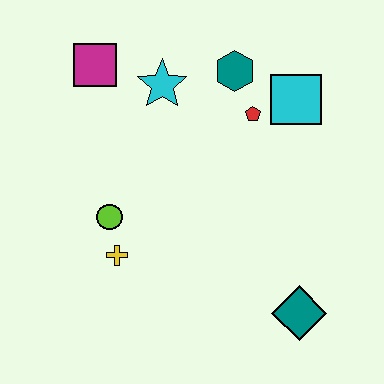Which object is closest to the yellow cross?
The lime circle is closest to the yellow cross.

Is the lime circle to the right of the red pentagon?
No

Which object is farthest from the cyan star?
The teal diamond is farthest from the cyan star.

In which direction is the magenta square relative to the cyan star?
The magenta square is to the left of the cyan star.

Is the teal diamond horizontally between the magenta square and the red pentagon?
No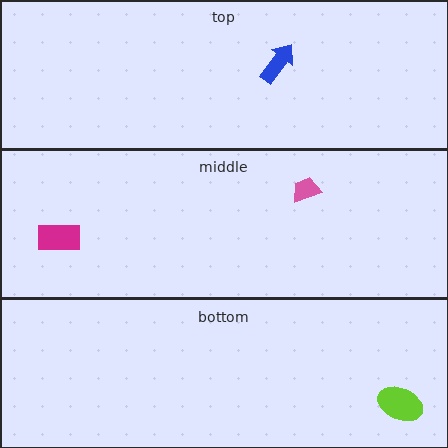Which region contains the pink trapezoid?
The middle region.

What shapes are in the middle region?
The magenta rectangle, the pink trapezoid.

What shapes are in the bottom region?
The lime ellipse.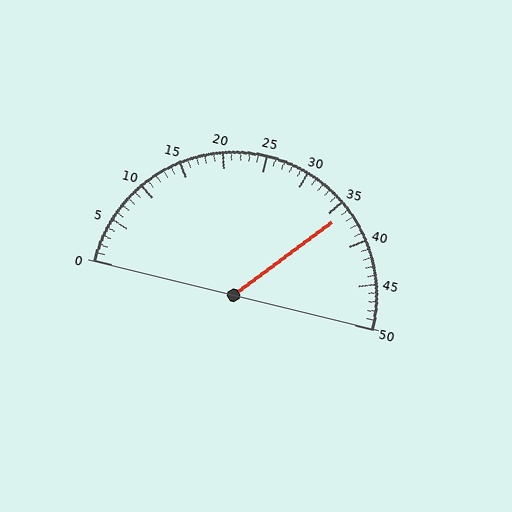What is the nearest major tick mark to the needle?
The nearest major tick mark is 35.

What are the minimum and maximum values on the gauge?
The gauge ranges from 0 to 50.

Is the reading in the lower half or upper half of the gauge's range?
The reading is in the upper half of the range (0 to 50).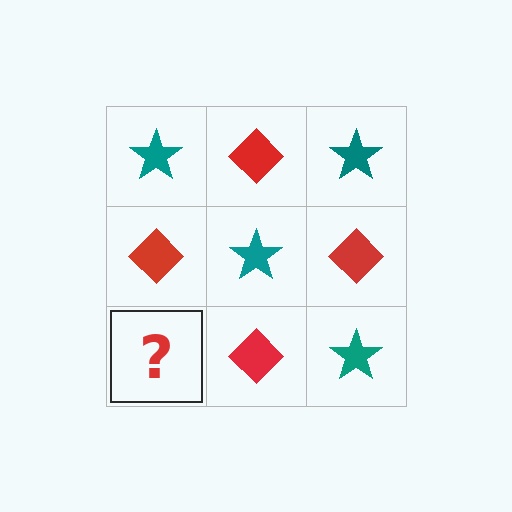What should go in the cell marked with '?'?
The missing cell should contain a teal star.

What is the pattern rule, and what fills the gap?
The rule is that it alternates teal star and red diamond in a checkerboard pattern. The gap should be filled with a teal star.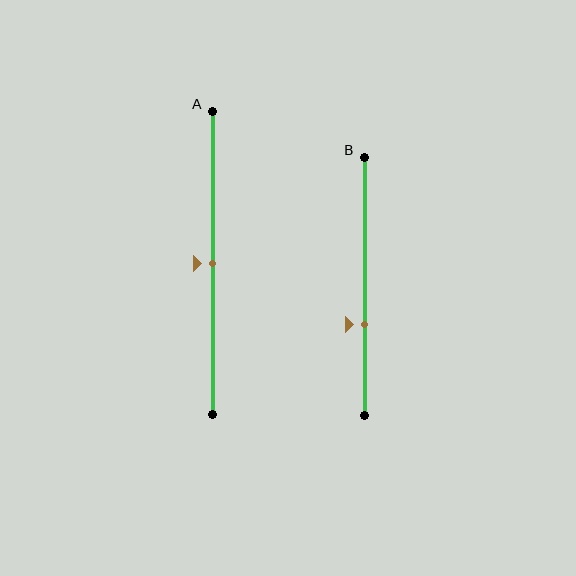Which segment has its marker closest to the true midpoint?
Segment A has its marker closest to the true midpoint.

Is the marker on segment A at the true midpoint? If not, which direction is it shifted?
Yes, the marker on segment A is at the true midpoint.